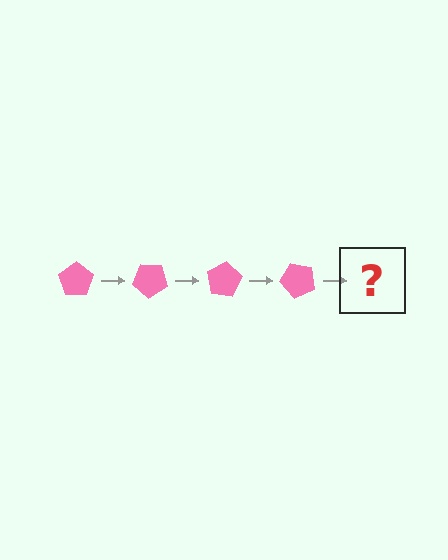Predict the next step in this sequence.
The next step is a pink pentagon rotated 160 degrees.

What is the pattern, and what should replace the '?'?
The pattern is that the pentagon rotates 40 degrees each step. The '?' should be a pink pentagon rotated 160 degrees.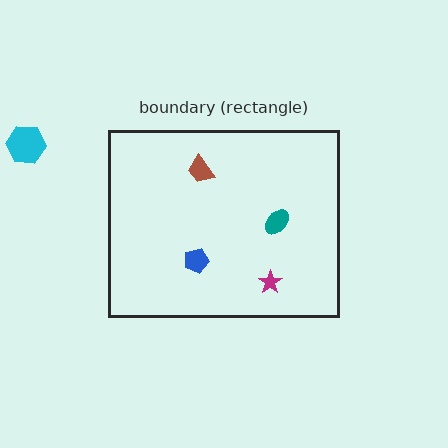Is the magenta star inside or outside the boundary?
Inside.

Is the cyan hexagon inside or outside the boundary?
Outside.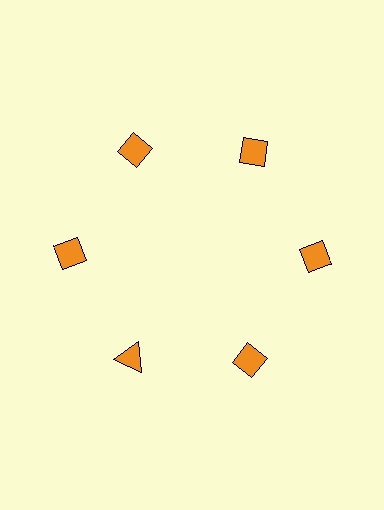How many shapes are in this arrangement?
There are 6 shapes arranged in a ring pattern.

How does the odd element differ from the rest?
It has a different shape: triangle instead of diamond.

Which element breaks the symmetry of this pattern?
The orange triangle at roughly the 7 o'clock position breaks the symmetry. All other shapes are orange diamonds.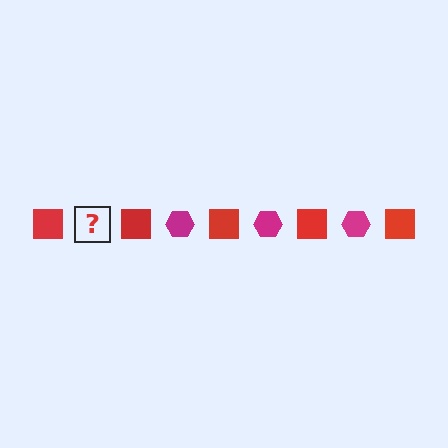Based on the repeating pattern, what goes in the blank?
The blank should be a magenta hexagon.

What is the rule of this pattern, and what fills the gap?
The rule is that the pattern alternates between red square and magenta hexagon. The gap should be filled with a magenta hexagon.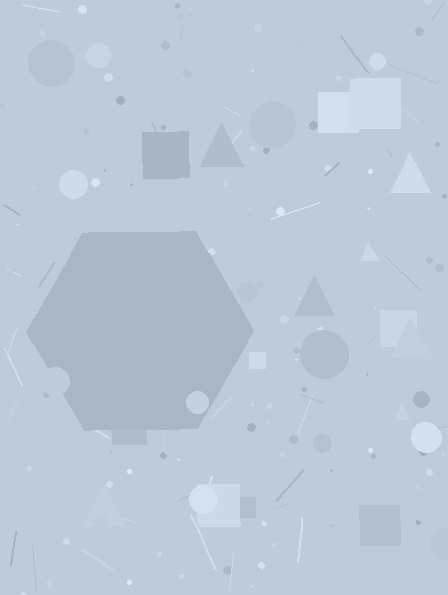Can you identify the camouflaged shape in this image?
The camouflaged shape is a hexagon.